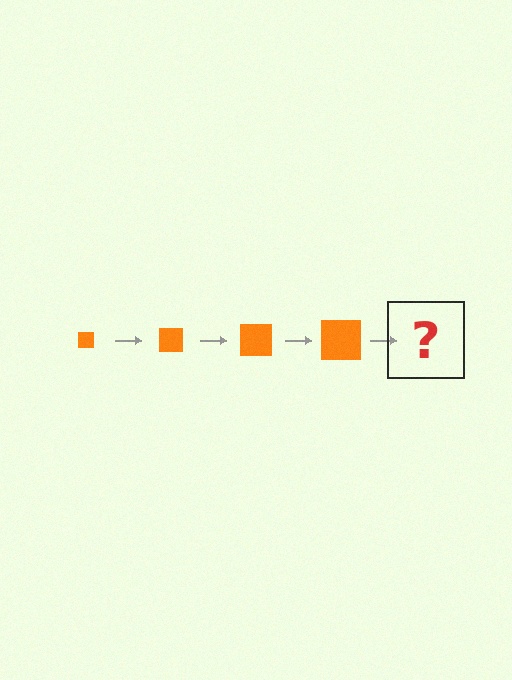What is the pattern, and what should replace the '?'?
The pattern is that the square gets progressively larger each step. The '?' should be an orange square, larger than the previous one.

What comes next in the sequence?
The next element should be an orange square, larger than the previous one.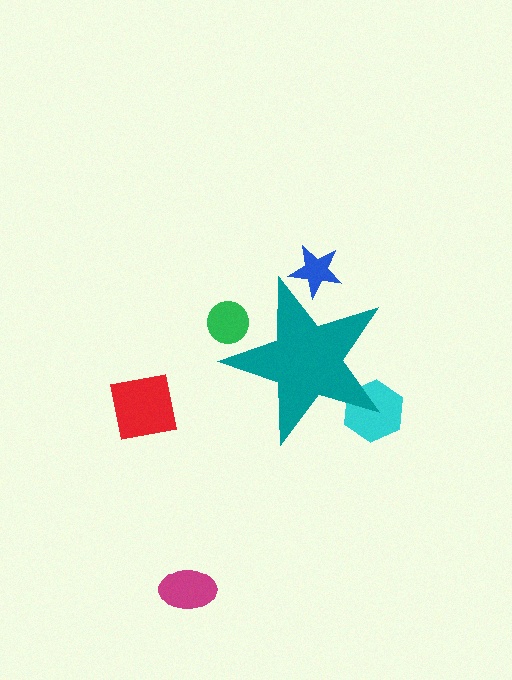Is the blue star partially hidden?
Yes, the blue star is partially hidden behind the teal star.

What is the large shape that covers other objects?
A teal star.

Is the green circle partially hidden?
Yes, the green circle is partially hidden behind the teal star.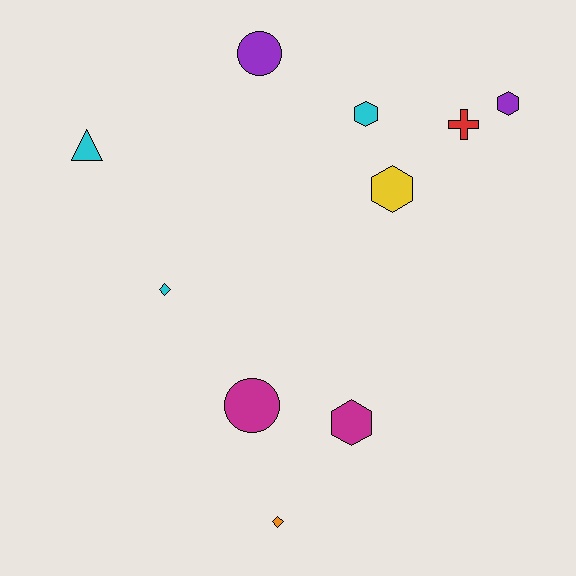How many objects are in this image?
There are 10 objects.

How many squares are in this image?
There are no squares.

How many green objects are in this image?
There are no green objects.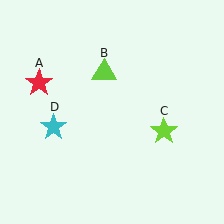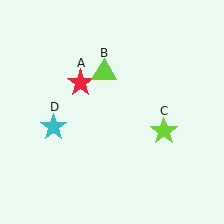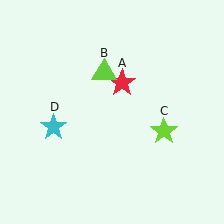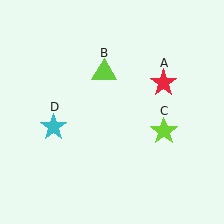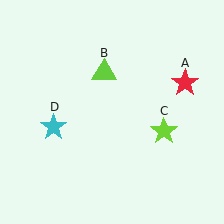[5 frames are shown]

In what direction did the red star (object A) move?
The red star (object A) moved right.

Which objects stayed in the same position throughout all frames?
Lime triangle (object B) and lime star (object C) and cyan star (object D) remained stationary.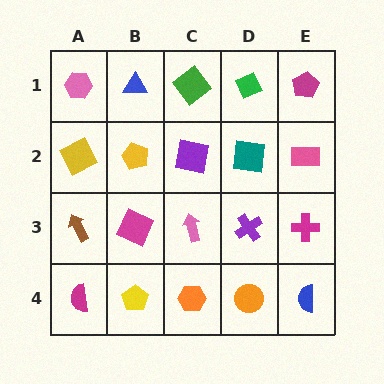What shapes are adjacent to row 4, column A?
A brown arrow (row 3, column A), a yellow pentagon (row 4, column B).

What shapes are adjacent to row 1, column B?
A yellow pentagon (row 2, column B), a pink hexagon (row 1, column A), a green diamond (row 1, column C).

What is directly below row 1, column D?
A teal square.